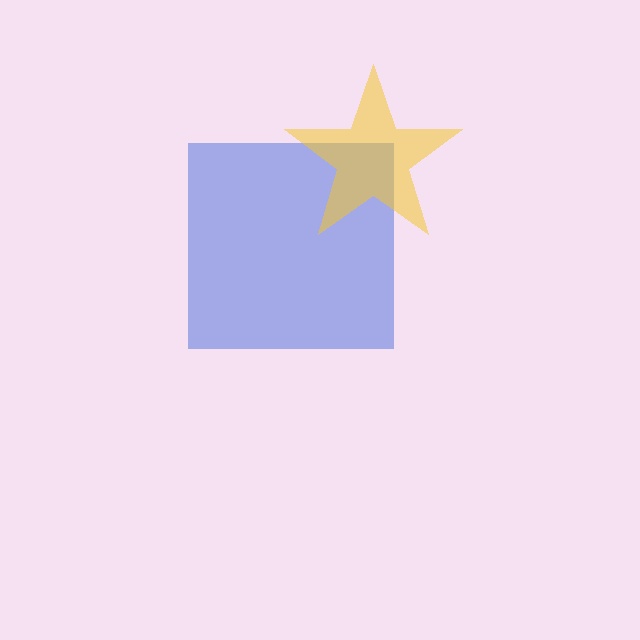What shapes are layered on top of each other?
The layered shapes are: a blue square, a yellow star.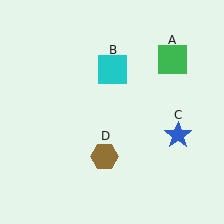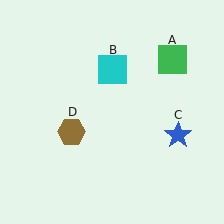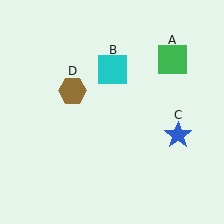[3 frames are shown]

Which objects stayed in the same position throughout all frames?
Green square (object A) and cyan square (object B) and blue star (object C) remained stationary.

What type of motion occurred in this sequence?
The brown hexagon (object D) rotated clockwise around the center of the scene.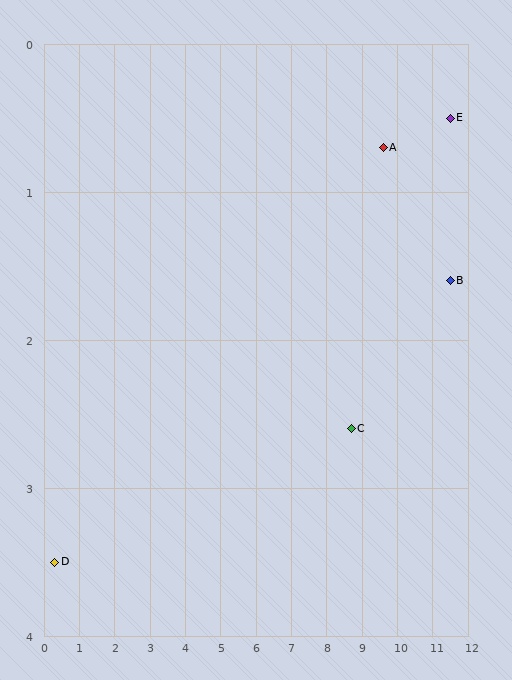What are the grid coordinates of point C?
Point C is at approximately (8.7, 2.6).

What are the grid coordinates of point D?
Point D is at approximately (0.3, 3.5).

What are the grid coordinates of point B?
Point B is at approximately (11.5, 1.6).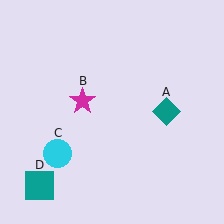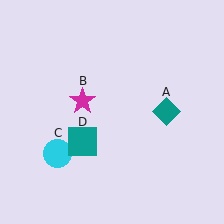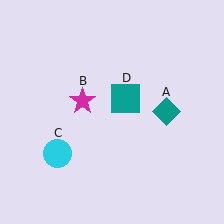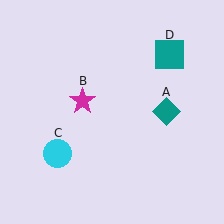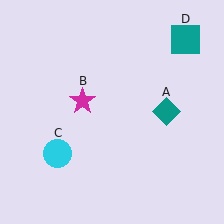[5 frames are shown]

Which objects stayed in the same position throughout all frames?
Teal diamond (object A) and magenta star (object B) and cyan circle (object C) remained stationary.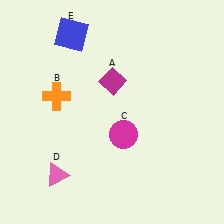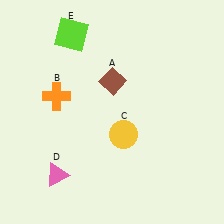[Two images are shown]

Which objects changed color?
A changed from magenta to brown. C changed from magenta to yellow. E changed from blue to lime.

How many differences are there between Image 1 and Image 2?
There are 3 differences between the two images.